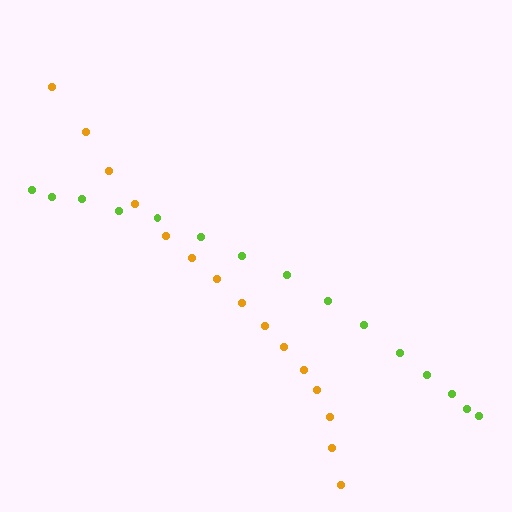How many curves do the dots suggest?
There are 2 distinct paths.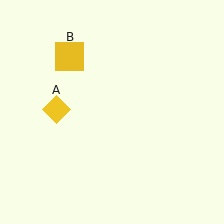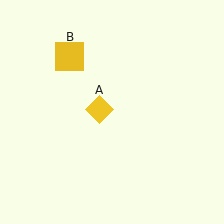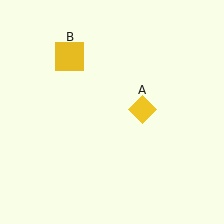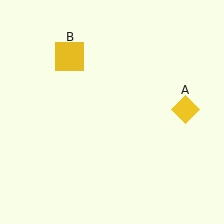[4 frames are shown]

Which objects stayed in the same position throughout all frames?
Yellow square (object B) remained stationary.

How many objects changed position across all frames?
1 object changed position: yellow diamond (object A).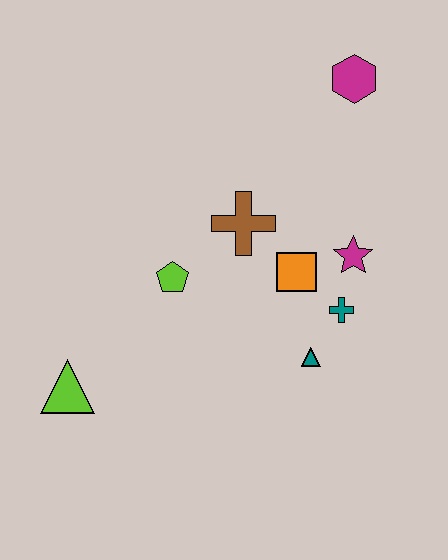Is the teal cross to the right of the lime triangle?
Yes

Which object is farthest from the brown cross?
The lime triangle is farthest from the brown cross.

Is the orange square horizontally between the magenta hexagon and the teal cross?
No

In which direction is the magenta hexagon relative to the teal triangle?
The magenta hexagon is above the teal triangle.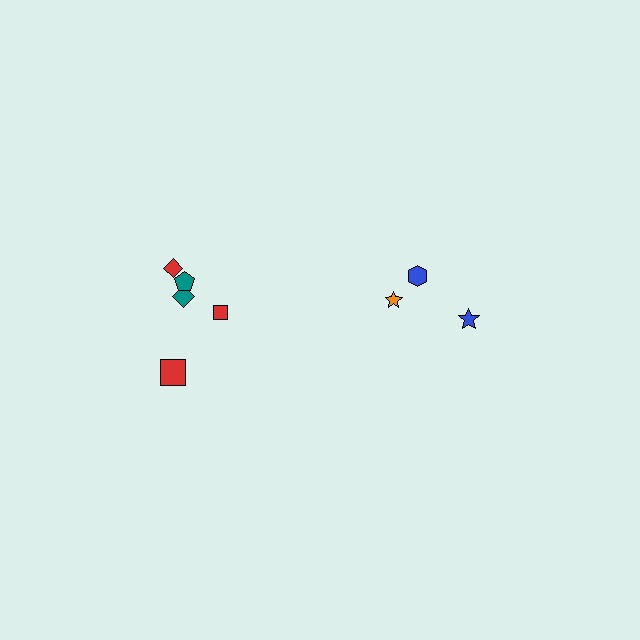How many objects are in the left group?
There are 5 objects.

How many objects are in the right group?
There are 3 objects.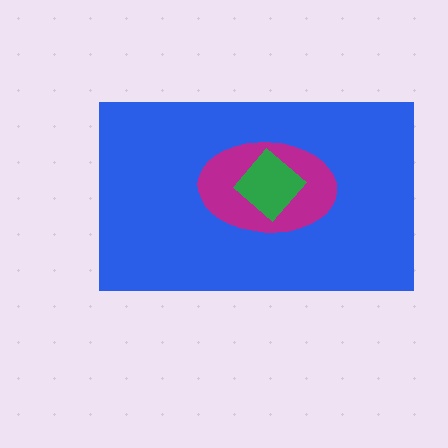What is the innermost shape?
The green diamond.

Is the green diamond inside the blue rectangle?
Yes.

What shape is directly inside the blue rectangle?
The magenta ellipse.